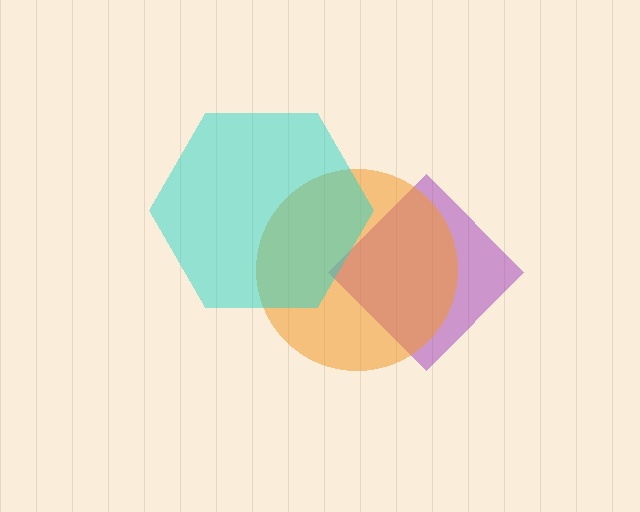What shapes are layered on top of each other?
The layered shapes are: a purple diamond, an orange circle, a cyan hexagon.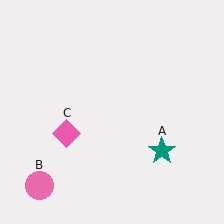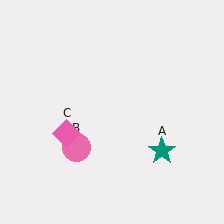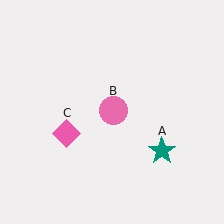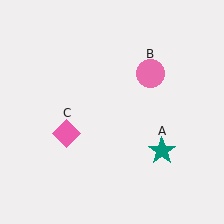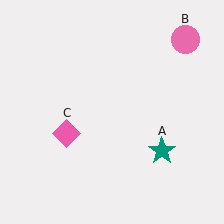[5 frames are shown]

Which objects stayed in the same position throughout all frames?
Teal star (object A) and pink diamond (object C) remained stationary.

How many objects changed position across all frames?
1 object changed position: pink circle (object B).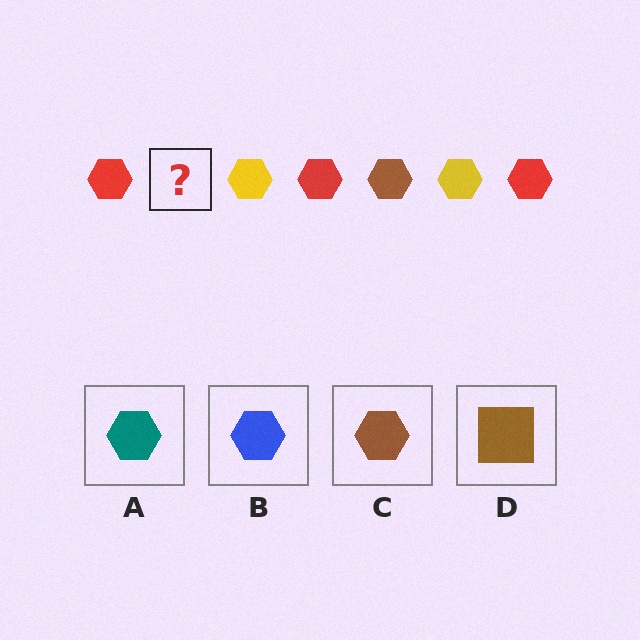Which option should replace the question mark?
Option C.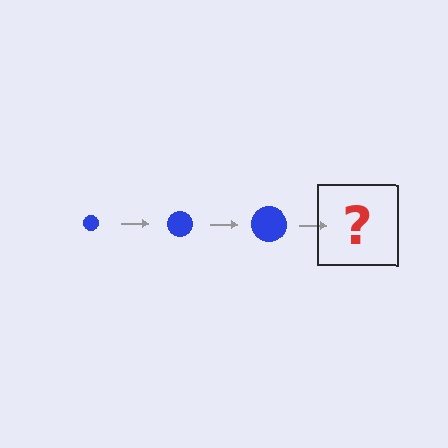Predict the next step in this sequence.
The next step is a blue circle, larger than the previous one.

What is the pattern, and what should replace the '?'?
The pattern is that the circle gets progressively larger each step. The '?' should be a blue circle, larger than the previous one.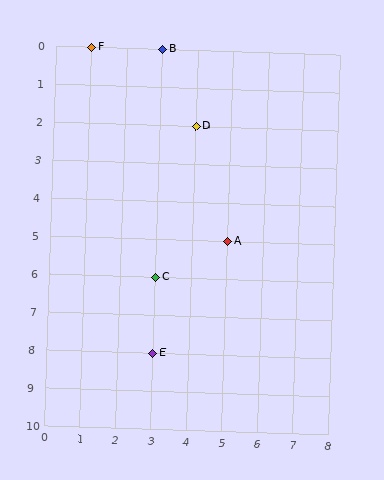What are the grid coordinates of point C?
Point C is at grid coordinates (3, 6).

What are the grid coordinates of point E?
Point E is at grid coordinates (3, 8).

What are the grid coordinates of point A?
Point A is at grid coordinates (5, 5).